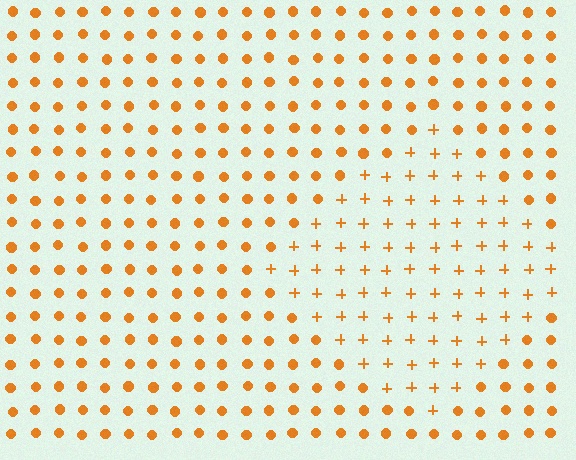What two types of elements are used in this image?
The image uses plus signs inside the diamond region and circles outside it.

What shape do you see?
I see a diamond.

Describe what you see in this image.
The image is filled with small orange elements arranged in a uniform grid. A diamond-shaped region contains plus signs, while the surrounding area contains circles. The boundary is defined purely by the change in element shape.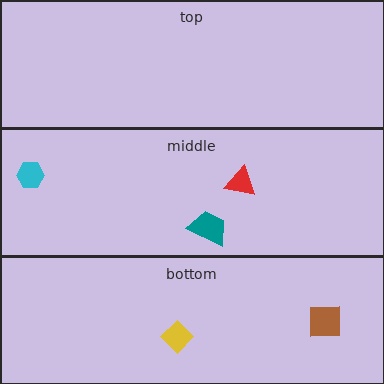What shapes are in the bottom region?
The yellow diamond, the brown square.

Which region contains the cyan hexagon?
The middle region.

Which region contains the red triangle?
The middle region.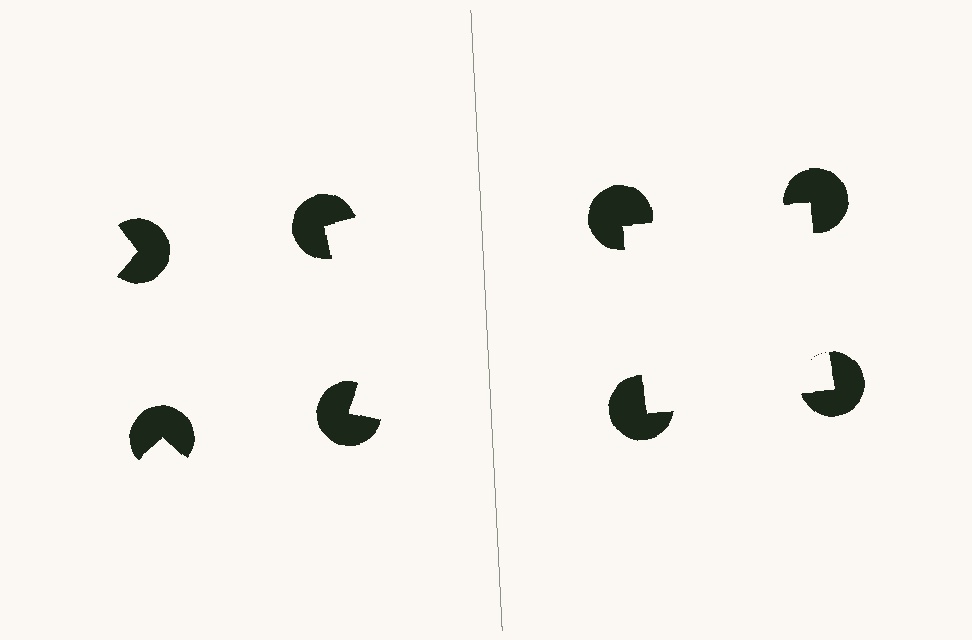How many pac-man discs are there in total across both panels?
8 — 4 on each side.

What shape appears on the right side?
An illusory square.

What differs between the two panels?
The pac-man discs are positioned identically on both sides; only the wedge orientations differ. On the right they align to a square; on the left they are misaligned.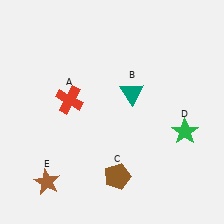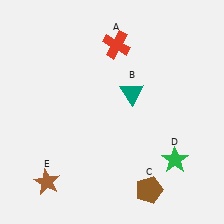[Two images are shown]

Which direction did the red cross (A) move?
The red cross (A) moved up.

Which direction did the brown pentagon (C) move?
The brown pentagon (C) moved right.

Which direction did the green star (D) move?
The green star (D) moved down.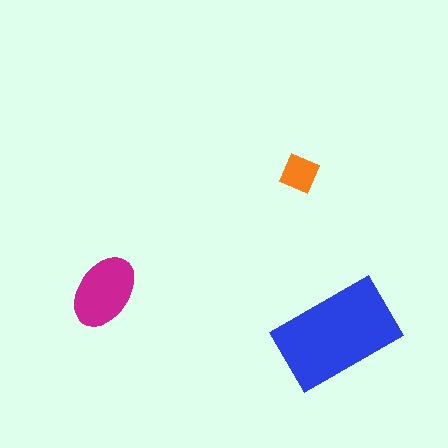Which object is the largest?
The blue rectangle.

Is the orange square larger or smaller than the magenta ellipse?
Smaller.